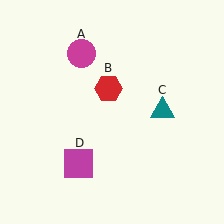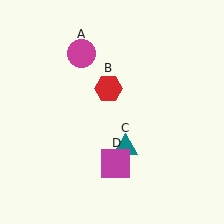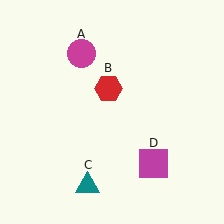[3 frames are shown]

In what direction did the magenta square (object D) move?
The magenta square (object D) moved right.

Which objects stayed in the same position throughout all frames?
Magenta circle (object A) and red hexagon (object B) remained stationary.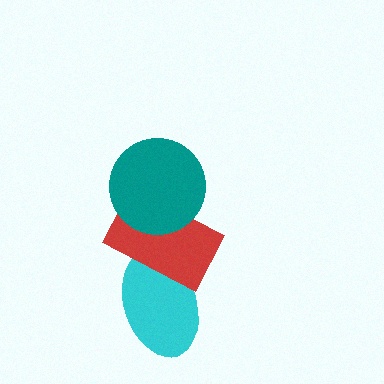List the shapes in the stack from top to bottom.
From top to bottom: the teal circle, the red rectangle, the cyan ellipse.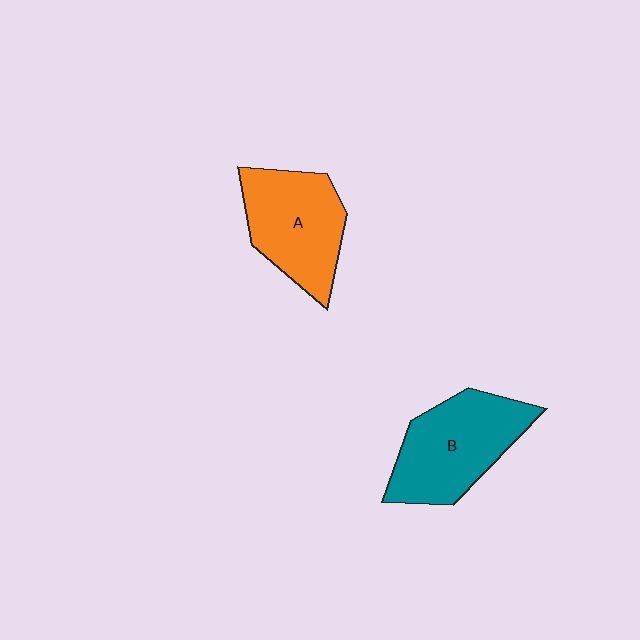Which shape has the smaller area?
Shape A (orange).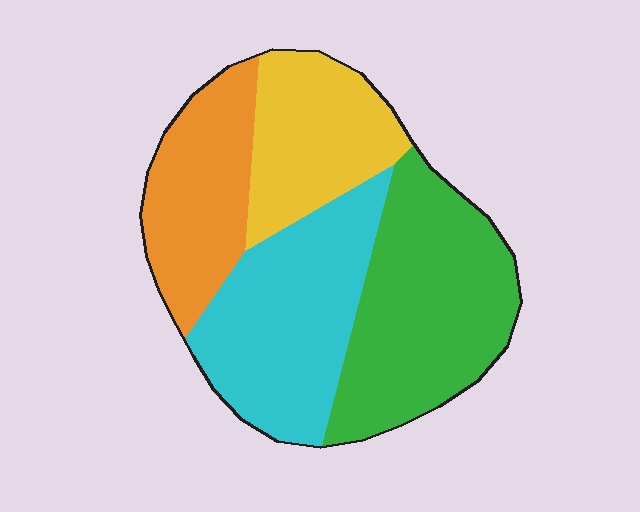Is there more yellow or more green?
Green.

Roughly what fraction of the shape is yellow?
Yellow covers around 20% of the shape.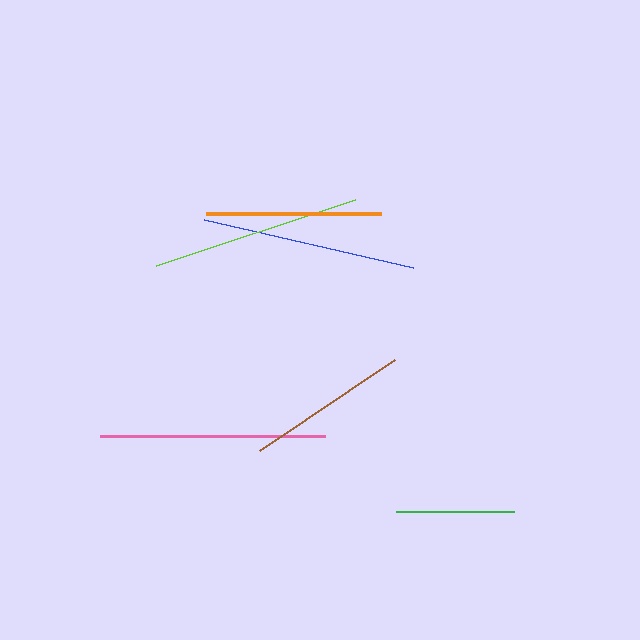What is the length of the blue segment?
The blue segment is approximately 215 pixels long.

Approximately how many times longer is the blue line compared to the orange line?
The blue line is approximately 1.2 times the length of the orange line.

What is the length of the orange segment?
The orange segment is approximately 176 pixels long.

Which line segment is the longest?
The pink line is the longest at approximately 226 pixels.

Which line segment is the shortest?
The green line is the shortest at approximately 118 pixels.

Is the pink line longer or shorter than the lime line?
The pink line is longer than the lime line.